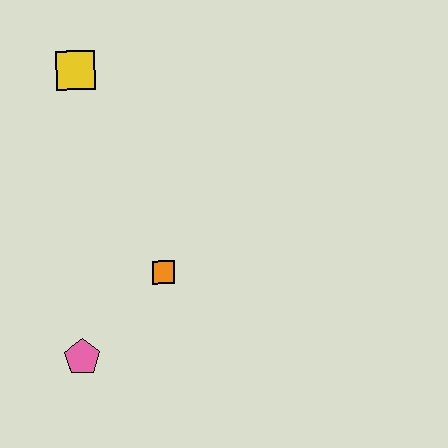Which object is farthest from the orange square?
The yellow square is farthest from the orange square.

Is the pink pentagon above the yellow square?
No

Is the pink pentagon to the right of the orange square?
No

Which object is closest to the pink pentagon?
The orange square is closest to the pink pentagon.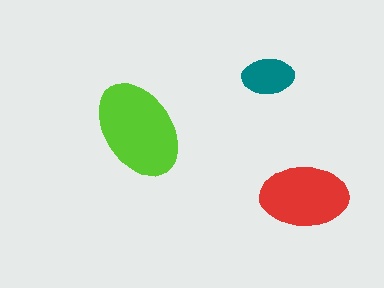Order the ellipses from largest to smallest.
the lime one, the red one, the teal one.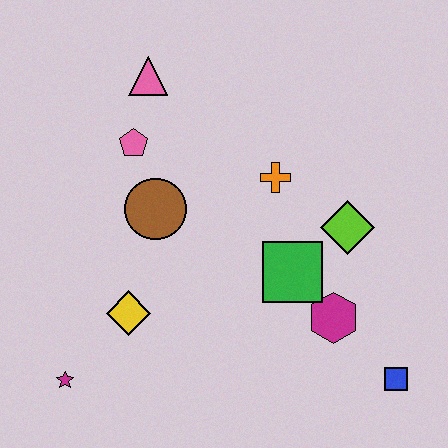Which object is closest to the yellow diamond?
The magenta star is closest to the yellow diamond.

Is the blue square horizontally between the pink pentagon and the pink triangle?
No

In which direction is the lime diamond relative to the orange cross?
The lime diamond is to the right of the orange cross.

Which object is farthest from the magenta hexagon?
The pink triangle is farthest from the magenta hexagon.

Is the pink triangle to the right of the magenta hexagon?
No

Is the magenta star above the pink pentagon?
No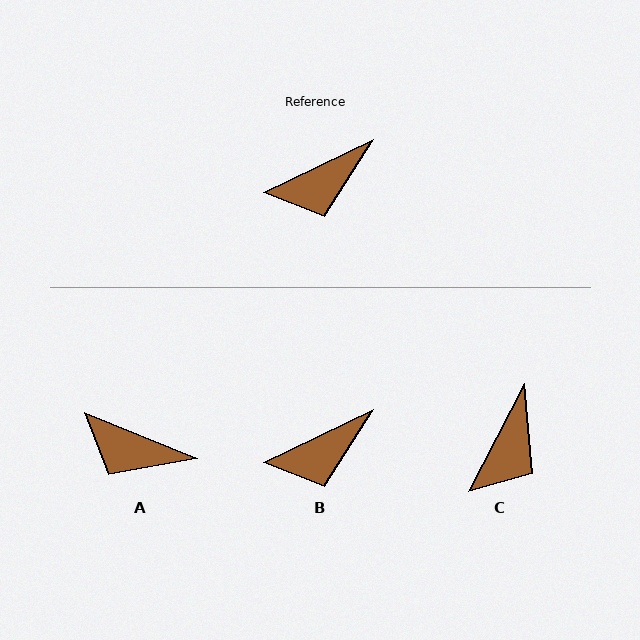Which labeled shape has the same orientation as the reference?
B.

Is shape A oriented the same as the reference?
No, it is off by about 47 degrees.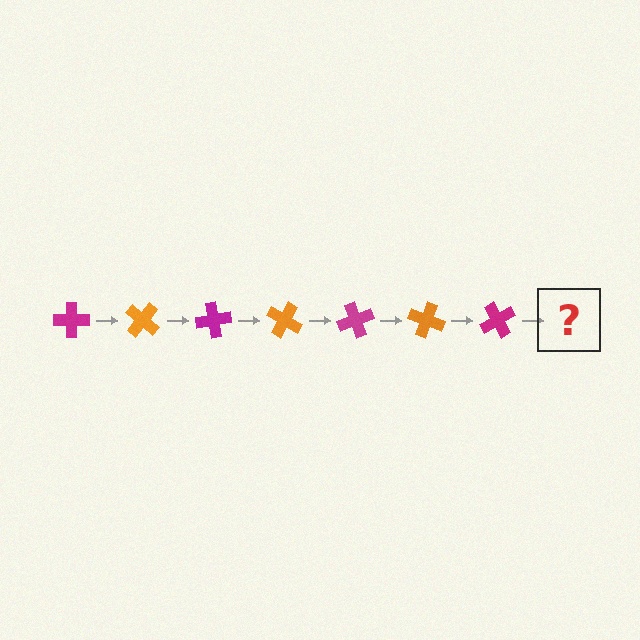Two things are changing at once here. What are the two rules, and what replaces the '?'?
The two rules are that it rotates 40 degrees each step and the color cycles through magenta and orange. The '?' should be an orange cross, rotated 280 degrees from the start.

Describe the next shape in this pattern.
It should be an orange cross, rotated 280 degrees from the start.